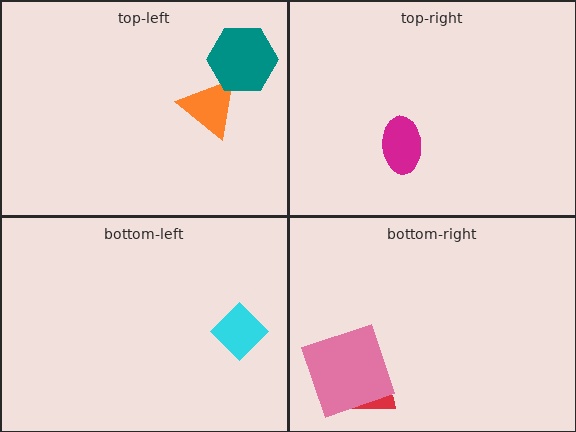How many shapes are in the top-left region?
2.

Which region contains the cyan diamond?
The bottom-left region.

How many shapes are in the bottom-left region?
1.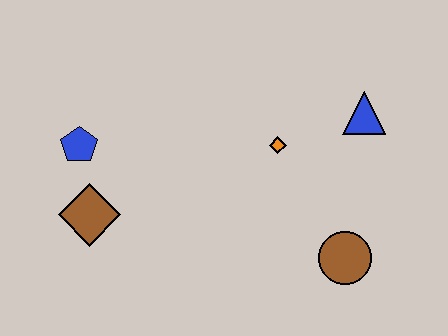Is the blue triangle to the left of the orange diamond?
No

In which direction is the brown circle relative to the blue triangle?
The brown circle is below the blue triangle.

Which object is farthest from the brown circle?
The blue pentagon is farthest from the brown circle.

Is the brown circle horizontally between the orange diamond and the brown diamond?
No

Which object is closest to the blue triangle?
The orange diamond is closest to the blue triangle.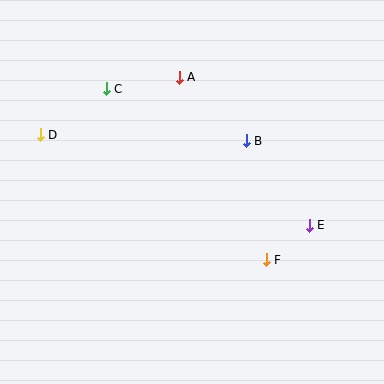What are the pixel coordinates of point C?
Point C is at (106, 89).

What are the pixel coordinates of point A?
Point A is at (179, 77).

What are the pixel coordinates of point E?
Point E is at (309, 225).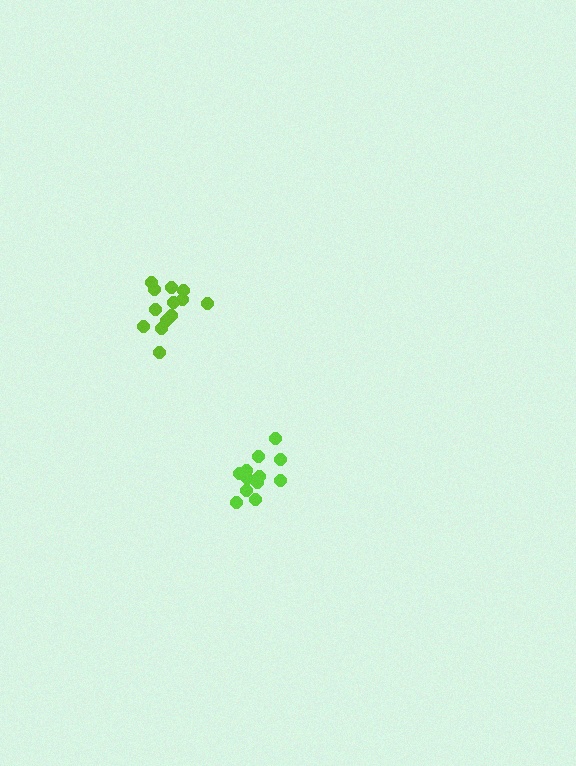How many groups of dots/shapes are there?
There are 2 groups.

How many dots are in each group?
Group 1: 12 dots, Group 2: 13 dots (25 total).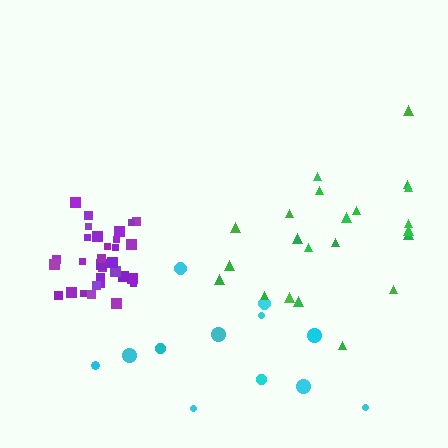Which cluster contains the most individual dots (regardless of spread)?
Purple (31).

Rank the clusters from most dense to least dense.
purple, green, cyan.